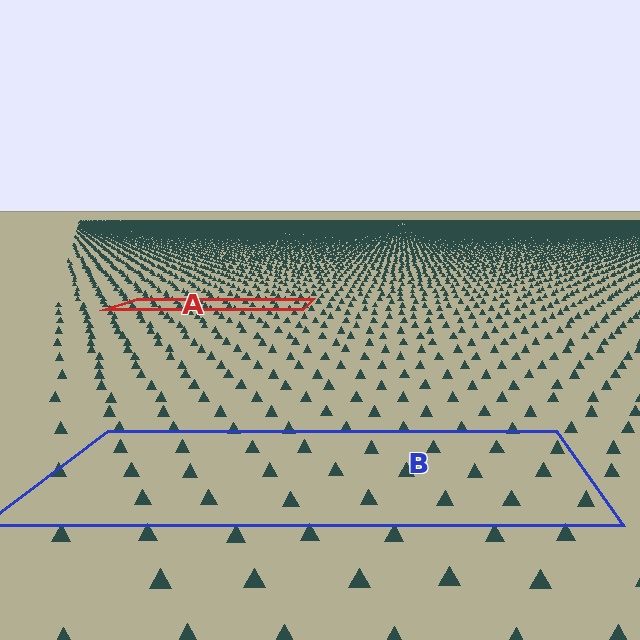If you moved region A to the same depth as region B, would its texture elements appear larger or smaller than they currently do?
They would appear larger. At a closer depth, the same texture elements are projected at a bigger on-screen size.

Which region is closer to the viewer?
Region B is closer. The texture elements there are larger and more spread out.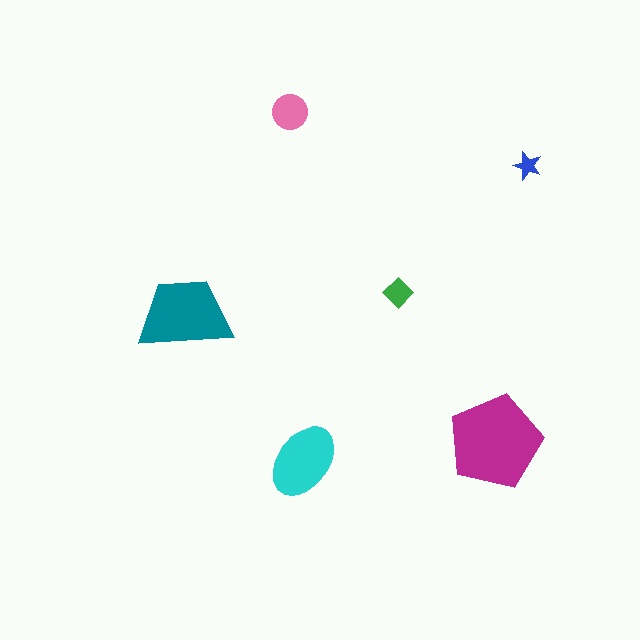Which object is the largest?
The magenta pentagon.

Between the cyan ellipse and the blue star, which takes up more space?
The cyan ellipse.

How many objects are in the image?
There are 6 objects in the image.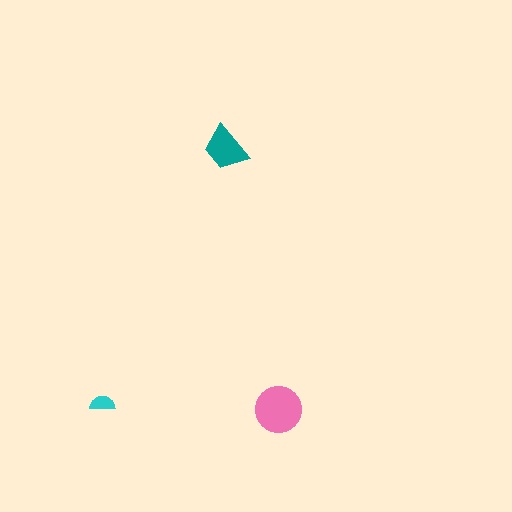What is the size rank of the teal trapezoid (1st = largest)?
2nd.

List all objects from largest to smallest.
The pink circle, the teal trapezoid, the cyan semicircle.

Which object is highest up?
The teal trapezoid is topmost.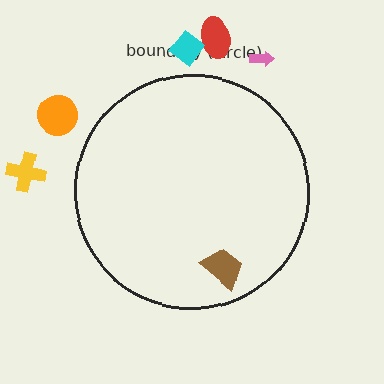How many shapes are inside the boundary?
1 inside, 5 outside.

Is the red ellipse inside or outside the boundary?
Outside.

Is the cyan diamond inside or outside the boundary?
Outside.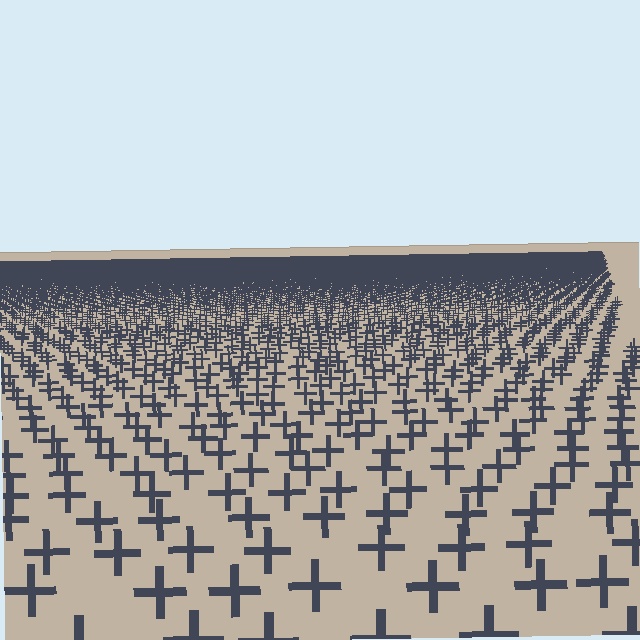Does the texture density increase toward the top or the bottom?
Density increases toward the top.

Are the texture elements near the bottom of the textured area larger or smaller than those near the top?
Larger. Near the bottom, elements are closer to the viewer and appear at a bigger on-screen size.